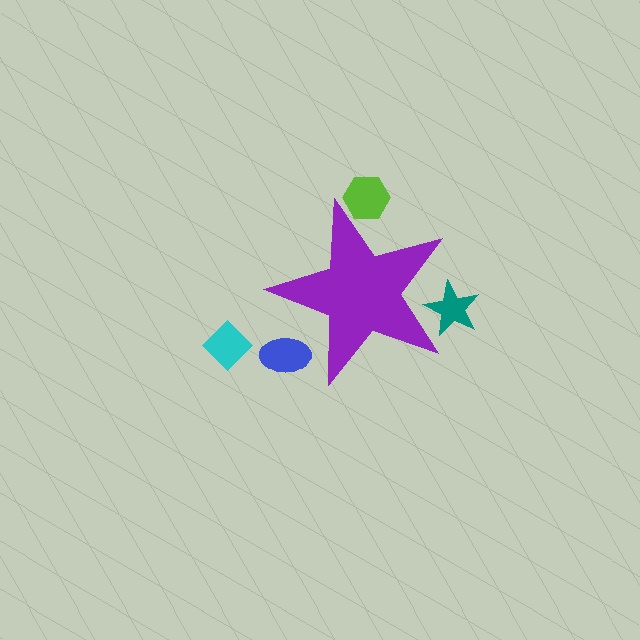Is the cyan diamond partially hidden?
No, the cyan diamond is fully visible.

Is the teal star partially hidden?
Yes, the teal star is partially hidden behind the purple star.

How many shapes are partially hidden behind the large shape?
3 shapes are partially hidden.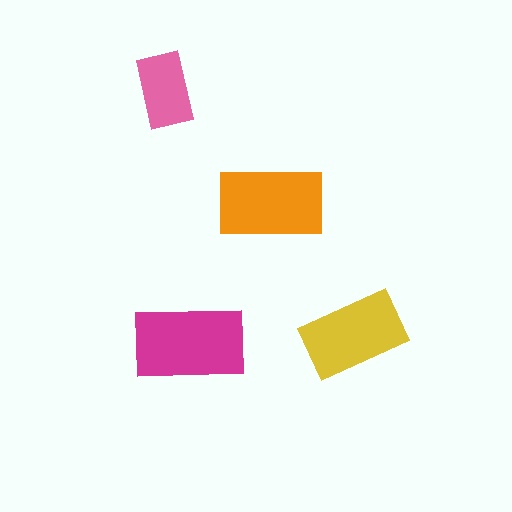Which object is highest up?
The pink rectangle is topmost.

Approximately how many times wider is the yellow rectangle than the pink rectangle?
About 1.5 times wider.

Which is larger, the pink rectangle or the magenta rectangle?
The magenta one.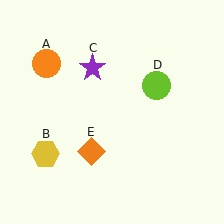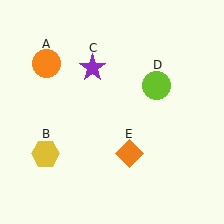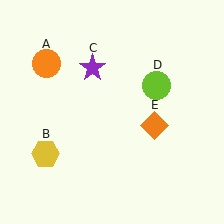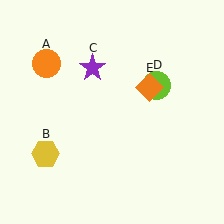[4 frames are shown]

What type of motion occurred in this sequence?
The orange diamond (object E) rotated counterclockwise around the center of the scene.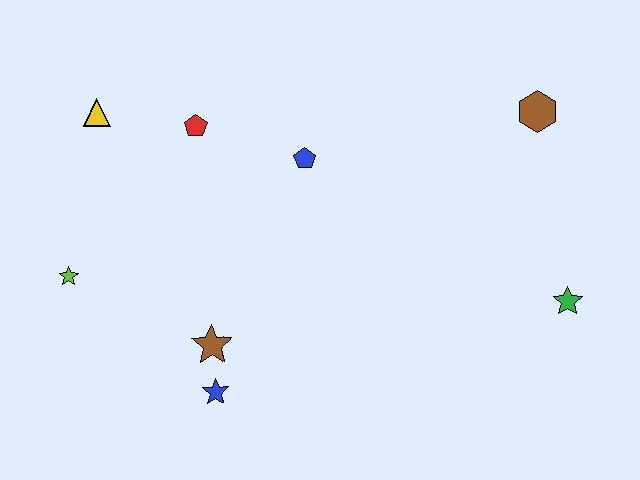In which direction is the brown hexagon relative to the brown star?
The brown hexagon is to the right of the brown star.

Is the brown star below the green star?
Yes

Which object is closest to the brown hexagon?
The green star is closest to the brown hexagon.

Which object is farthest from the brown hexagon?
The lime star is farthest from the brown hexagon.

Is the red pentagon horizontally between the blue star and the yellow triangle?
Yes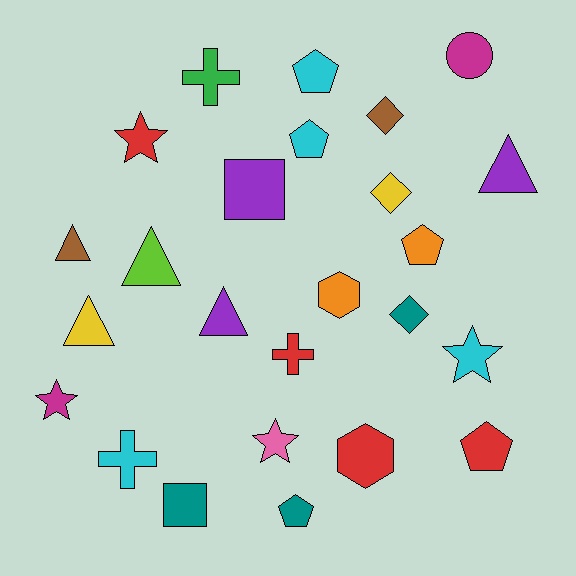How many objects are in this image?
There are 25 objects.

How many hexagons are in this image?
There are 2 hexagons.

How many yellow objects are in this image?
There are 2 yellow objects.